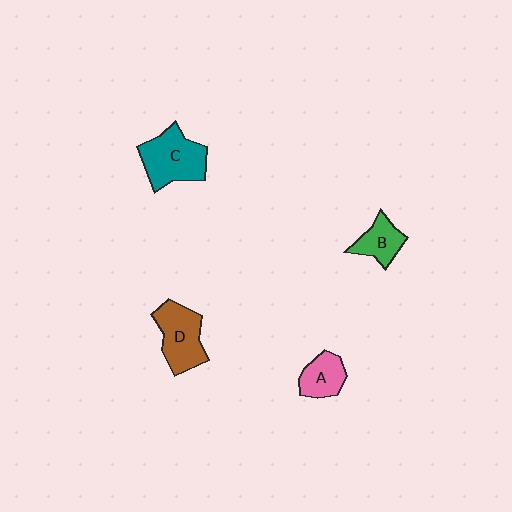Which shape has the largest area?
Shape C (teal).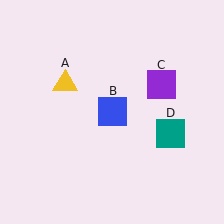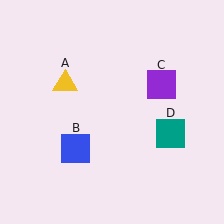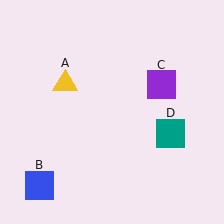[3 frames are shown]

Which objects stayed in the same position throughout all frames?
Yellow triangle (object A) and purple square (object C) and teal square (object D) remained stationary.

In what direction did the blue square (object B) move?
The blue square (object B) moved down and to the left.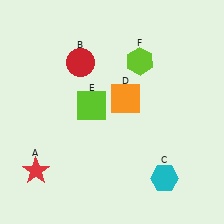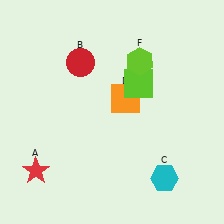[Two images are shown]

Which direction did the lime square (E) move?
The lime square (E) moved right.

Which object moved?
The lime square (E) moved right.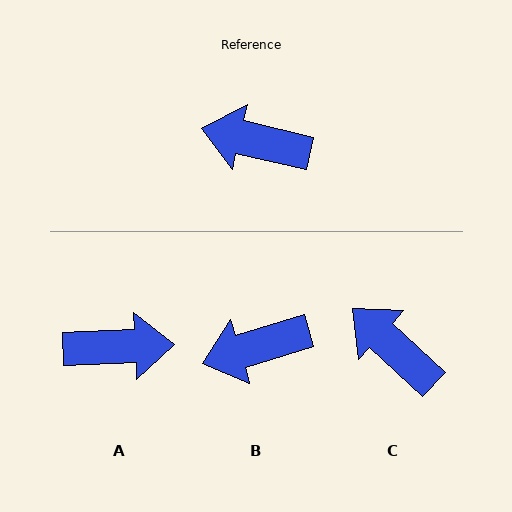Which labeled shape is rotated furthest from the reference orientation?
A, about 164 degrees away.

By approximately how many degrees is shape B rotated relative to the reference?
Approximately 30 degrees counter-clockwise.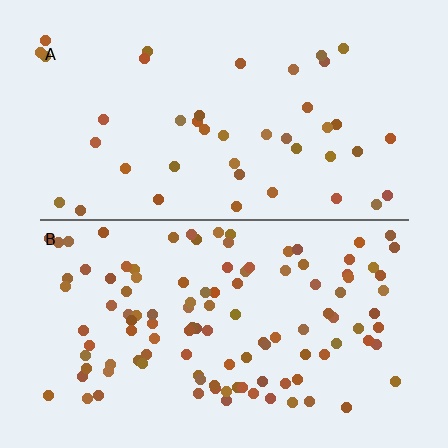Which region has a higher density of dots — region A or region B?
B (the bottom).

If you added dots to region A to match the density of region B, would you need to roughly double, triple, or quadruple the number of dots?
Approximately triple.